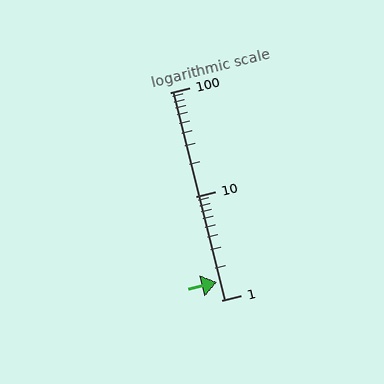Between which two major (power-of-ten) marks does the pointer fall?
The pointer is between 1 and 10.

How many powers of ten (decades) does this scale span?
The scale spans 2 decades, from 1 to 100.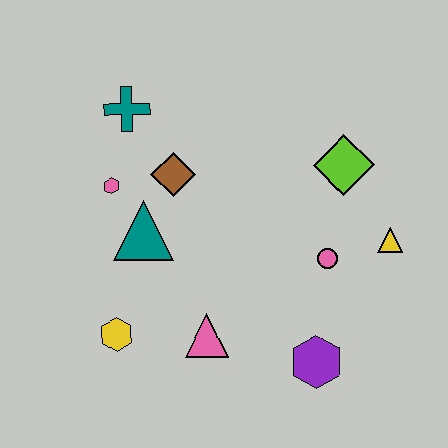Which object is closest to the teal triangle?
The pink hexagon is closest to the teal triangle.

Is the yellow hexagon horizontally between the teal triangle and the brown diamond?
No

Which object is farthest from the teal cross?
The purple hexagon is farthest from the teal cross.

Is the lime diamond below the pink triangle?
No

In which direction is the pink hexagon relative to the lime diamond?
The pink hexagon is to the left of the lime diamond.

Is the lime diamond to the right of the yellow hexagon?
Yes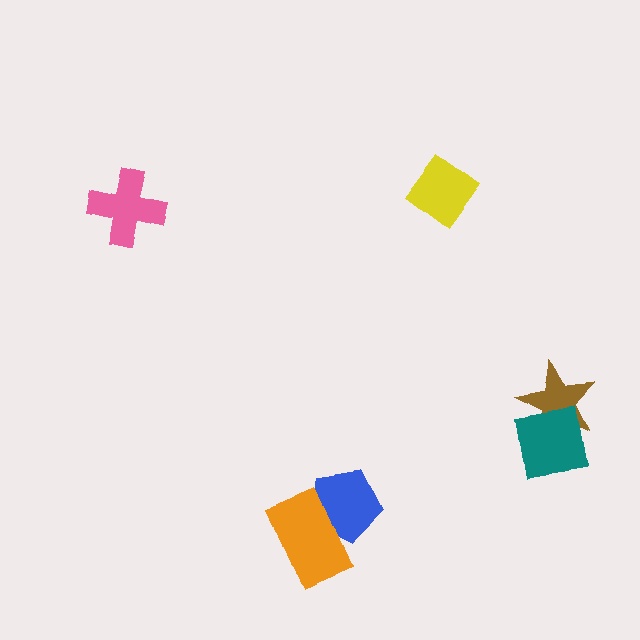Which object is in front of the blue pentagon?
The orange rectangle is in front of the blue pentagon.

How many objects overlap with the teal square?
1 object overlaps with the teal square.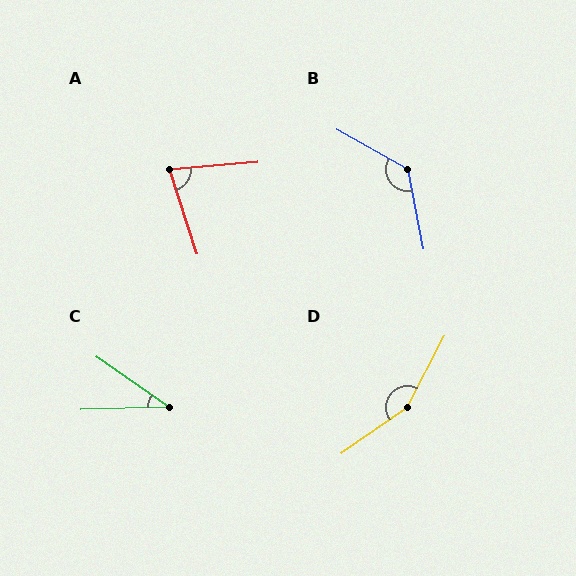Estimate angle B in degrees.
Approximately 130 degrees.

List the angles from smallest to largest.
C (37°), A (77°), B (130°), D (152°).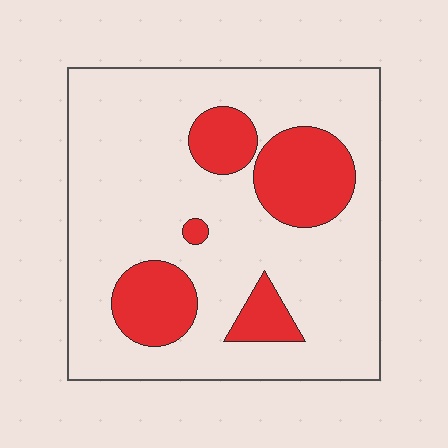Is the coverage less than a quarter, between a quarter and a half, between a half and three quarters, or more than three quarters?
Less than a quarter.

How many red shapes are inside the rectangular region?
5.